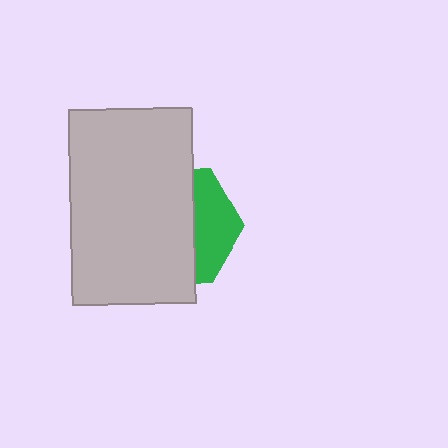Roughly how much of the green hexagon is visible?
A small part of it is visible (roughly 33%).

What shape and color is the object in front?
The object in front is a light gray rectangle.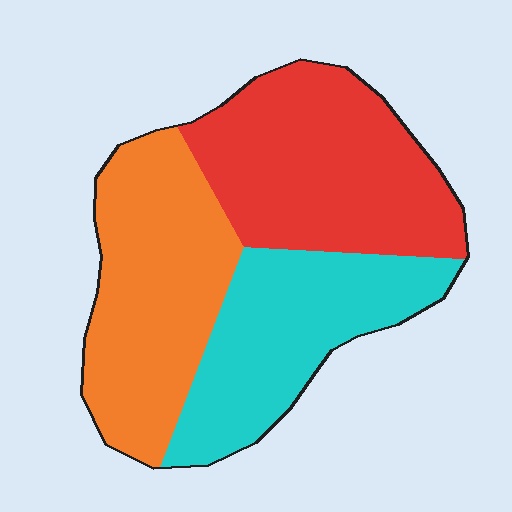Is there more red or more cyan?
Red.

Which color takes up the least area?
Cyan, at roughly 30%.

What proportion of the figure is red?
Red covers around 35% of the figure.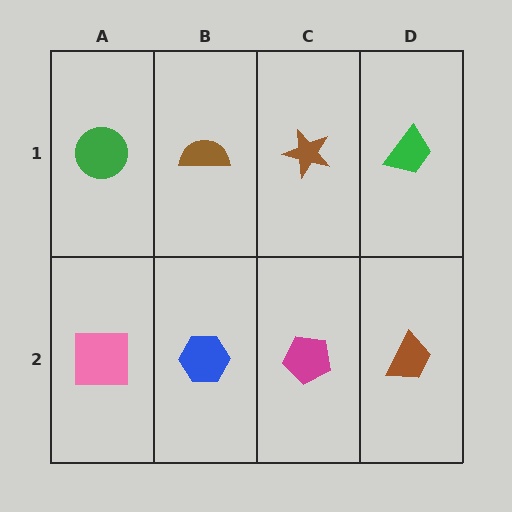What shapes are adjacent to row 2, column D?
A green trapezoid (row 1, column D), a magenta pentagon (row 2, column C).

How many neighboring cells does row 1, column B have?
3.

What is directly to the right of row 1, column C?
A green trapezoid.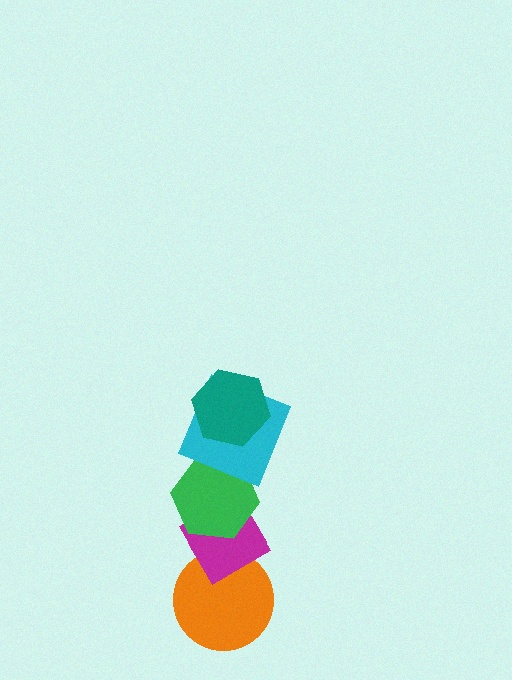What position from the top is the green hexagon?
The green hexagon is 3rd from the top.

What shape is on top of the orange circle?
The magenta diamond is on top of the orange circle.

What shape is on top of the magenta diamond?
The green hexagon is on top of the magenta diamond.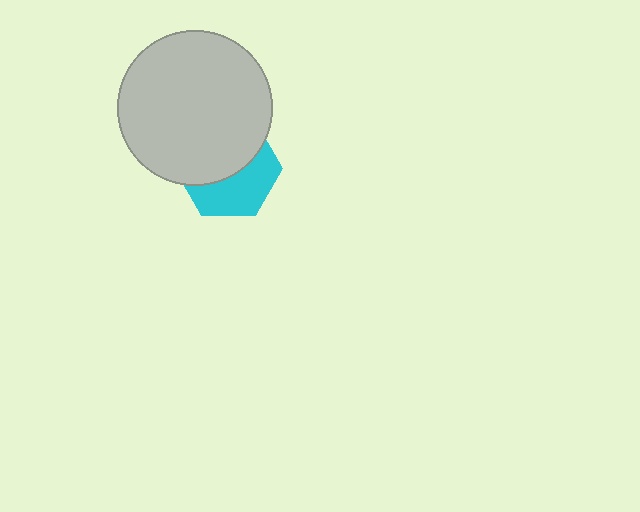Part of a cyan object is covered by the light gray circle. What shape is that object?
It is a hexagon.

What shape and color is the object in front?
The object in front is a light gray circle.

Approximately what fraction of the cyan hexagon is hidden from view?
Roughly 54% of the cyan hexagon is hidden behind the light gray circle.